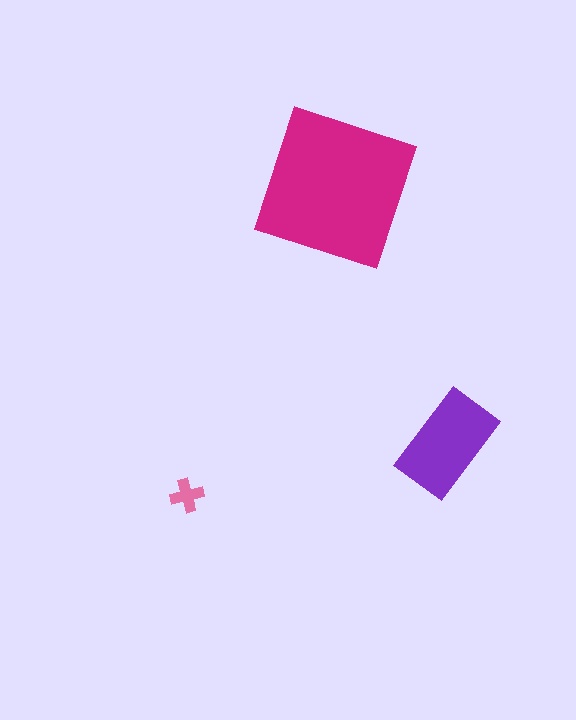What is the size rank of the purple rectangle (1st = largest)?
2nd.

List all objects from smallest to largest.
The pink cross, the purple rectangle, the magenta square.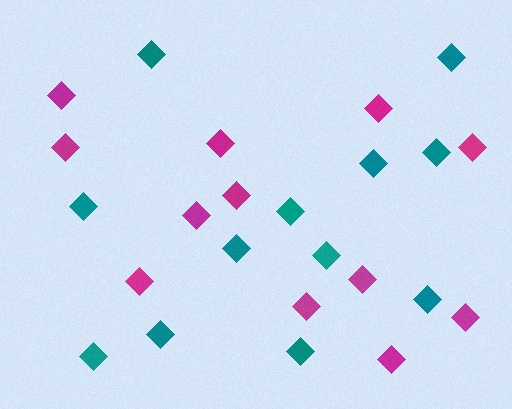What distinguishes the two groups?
There are 2 groups: one group of teal diamonds (12) and one group of magenta diamonds (12).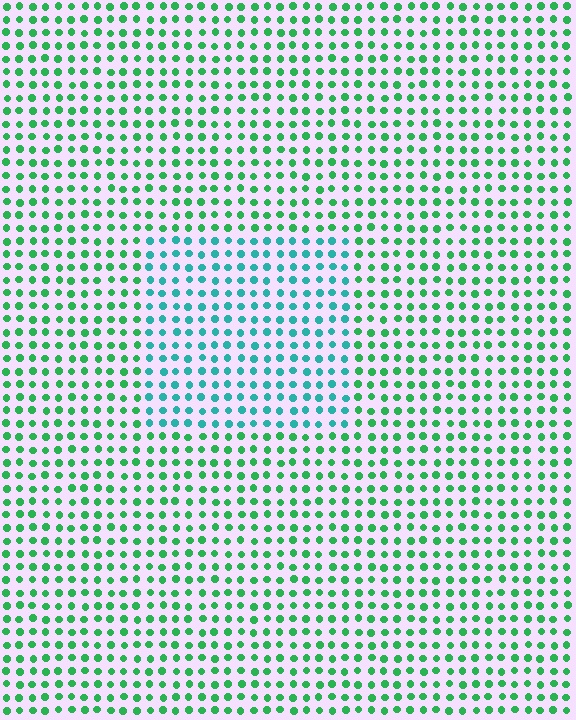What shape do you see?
I see a rectangle.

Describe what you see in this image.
The image is filled with small green elements in a uniform arrangement. A rectangle-shaped region is visible where the elements are tinted to a slightly different hue, forming a subtle color boundary.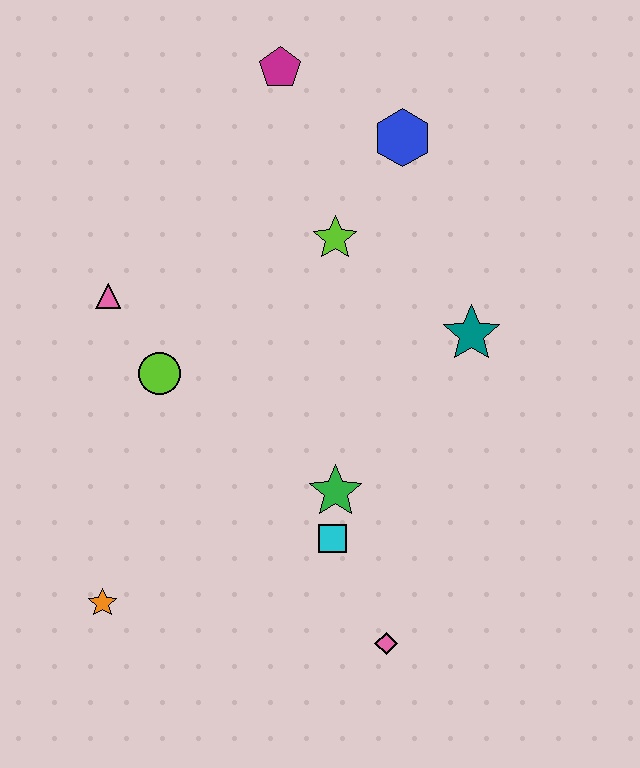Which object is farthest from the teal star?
The orange star is farthest from the teal star.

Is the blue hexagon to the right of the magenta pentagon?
Yes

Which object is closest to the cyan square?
The green star is closest to the cyan square.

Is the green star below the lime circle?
Yes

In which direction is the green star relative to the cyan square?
The green star is above the cyan square.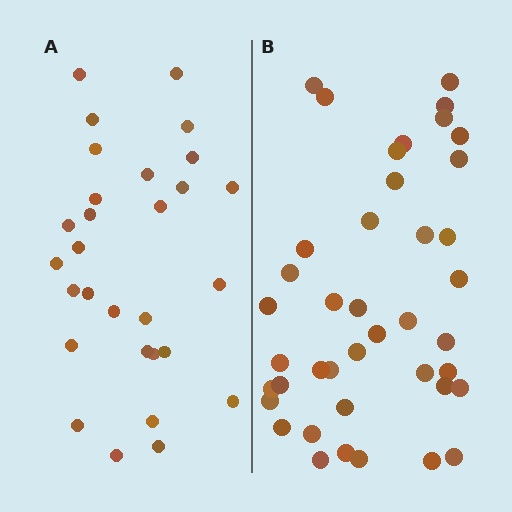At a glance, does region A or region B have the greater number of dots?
Region B (the right region) has more dots.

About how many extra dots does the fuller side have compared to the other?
Region B has roughly 12 or so more dots than region A.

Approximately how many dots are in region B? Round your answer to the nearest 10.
About 40 dots. (The exact count is 41, which rounds to 40.)